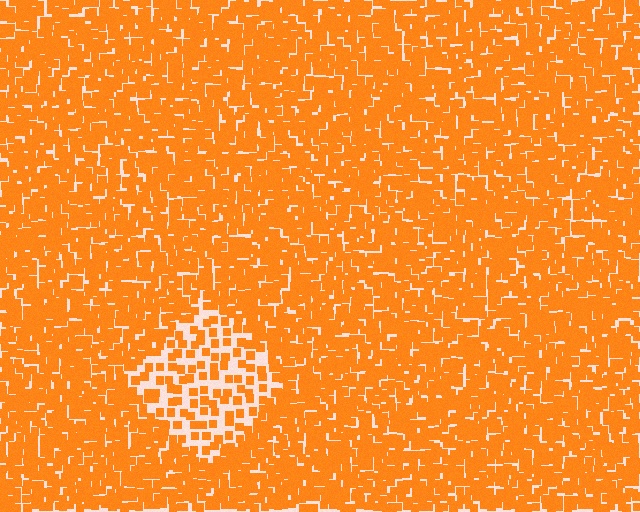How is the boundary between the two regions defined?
The boundary is defined by a change in element density (approximately 2.3x ratio). All elements are the same color, size, and shape.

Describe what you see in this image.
The image contains small orange elements arranged at two different densities. A diamond-shaped region is visible where the elements are less densely packed than the surrounding area.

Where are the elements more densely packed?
The elements are more densely packed outside the diamond boundary.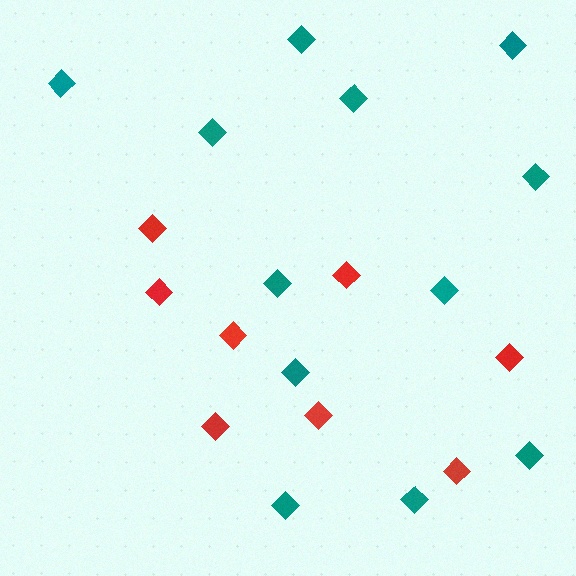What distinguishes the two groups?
There are 2 groups: one group of red diamonds (8) and one group of teal diamonds (12).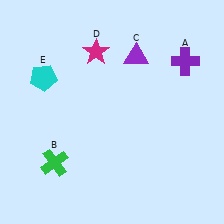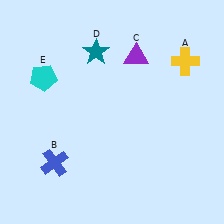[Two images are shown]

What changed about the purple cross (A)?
In Image 1, A is purple. In Image 2, it changed to yellow.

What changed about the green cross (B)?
In Image 1, B is green. In Image 2, it changed to blue.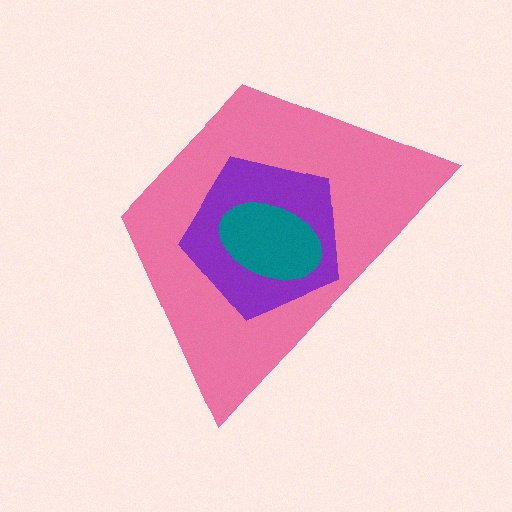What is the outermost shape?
The pink trapezoid.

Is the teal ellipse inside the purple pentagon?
Yes.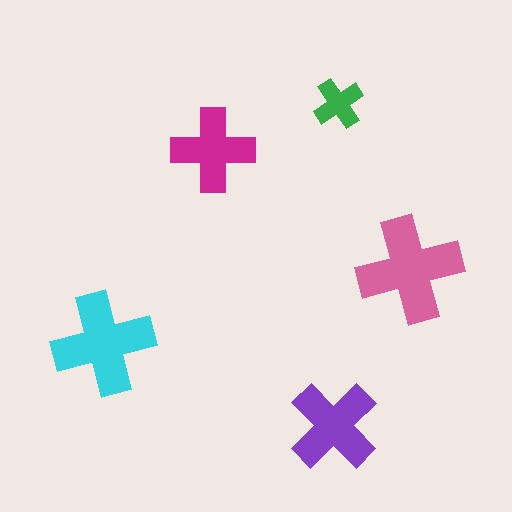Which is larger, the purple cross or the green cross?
The purple one.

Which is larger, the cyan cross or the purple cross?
The cyan one.